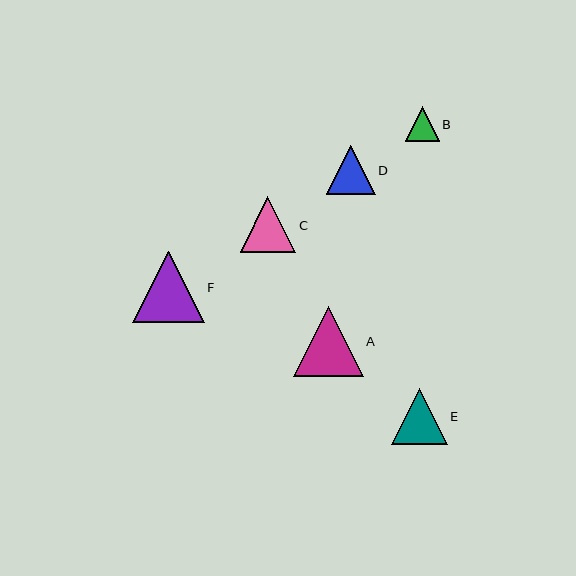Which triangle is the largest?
Triangle F is the largest with a size of approximately 72 pixels.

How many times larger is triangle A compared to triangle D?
Triangle A is approximately 1.4 times the size of triangle D.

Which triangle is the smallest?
Triangle B is the smallest with a size of approximately 34 pixels.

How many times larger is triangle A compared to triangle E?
Triangle A is approximately 1.2 times the size of triangle E.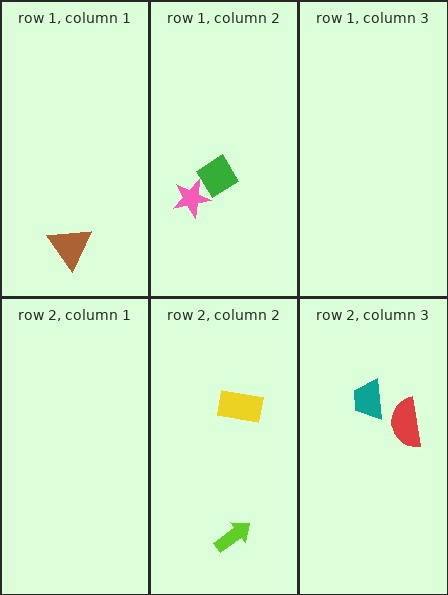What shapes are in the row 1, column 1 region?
The brown triangle.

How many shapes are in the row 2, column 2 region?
2.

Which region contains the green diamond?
The row 1, column 2 region.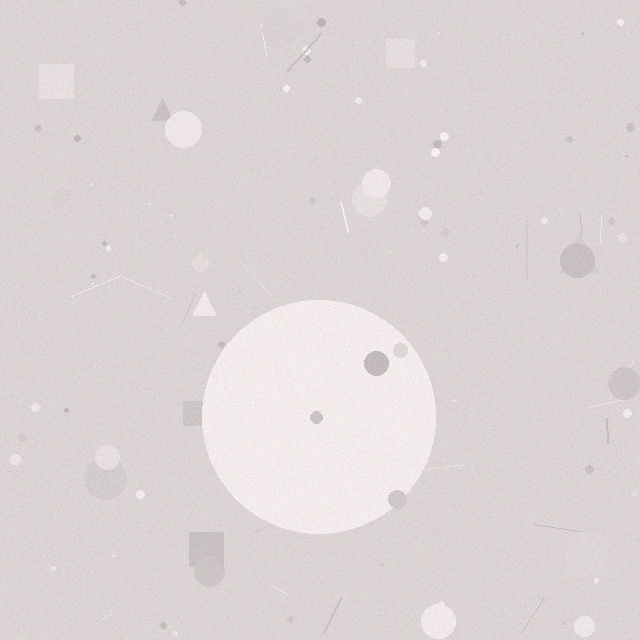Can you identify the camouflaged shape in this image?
The camouflaged shape is a circle.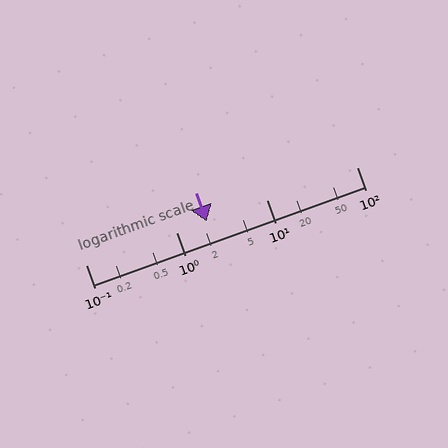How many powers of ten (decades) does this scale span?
The scale spans 3 decades, from 0.1 to 100.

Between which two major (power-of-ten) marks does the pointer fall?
The pointer is between 1 and 10.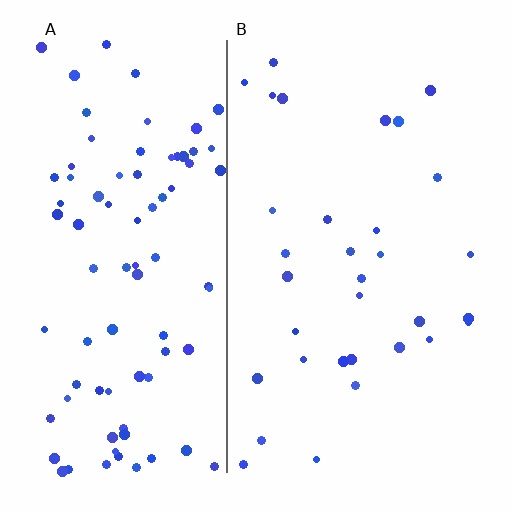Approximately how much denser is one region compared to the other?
Approximately 2.7× — region A over region B.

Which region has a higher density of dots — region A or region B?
A (the left).